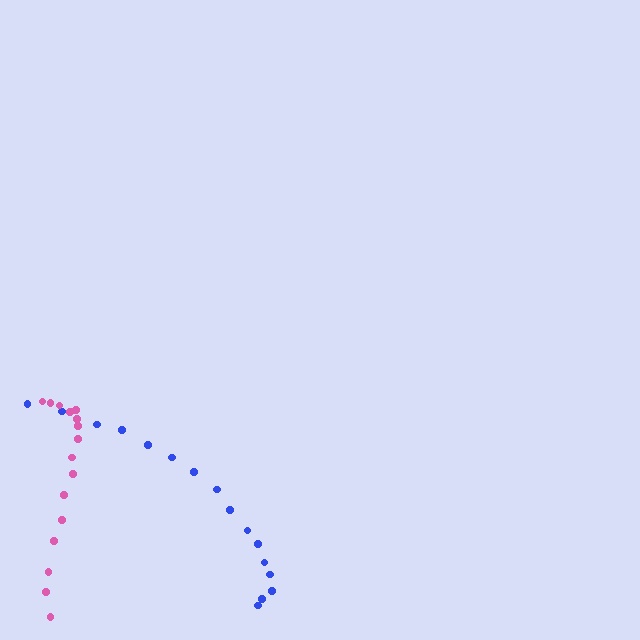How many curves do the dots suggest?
There are 2 distinct paths.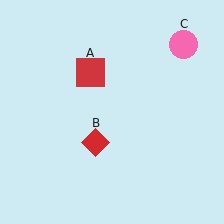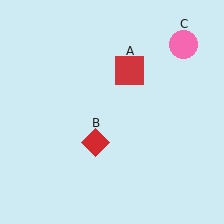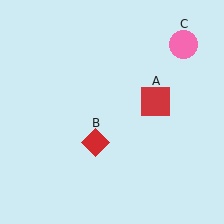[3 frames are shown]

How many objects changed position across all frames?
1 object changed position: red square (object A).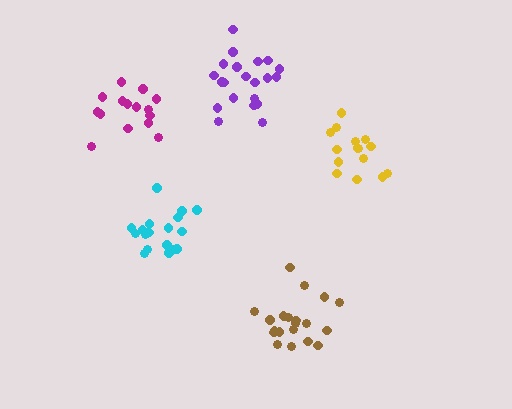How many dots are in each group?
Group 1: 18 dots, Group 2: 20 dots, Group 3: 15 dots, Group 4: 15 dots, Group 5: 21 dots (89 total).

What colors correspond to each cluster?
The clusters are colored: cyan, brown, yellow, magenta, purple.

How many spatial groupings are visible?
There are 5 spatial groupings.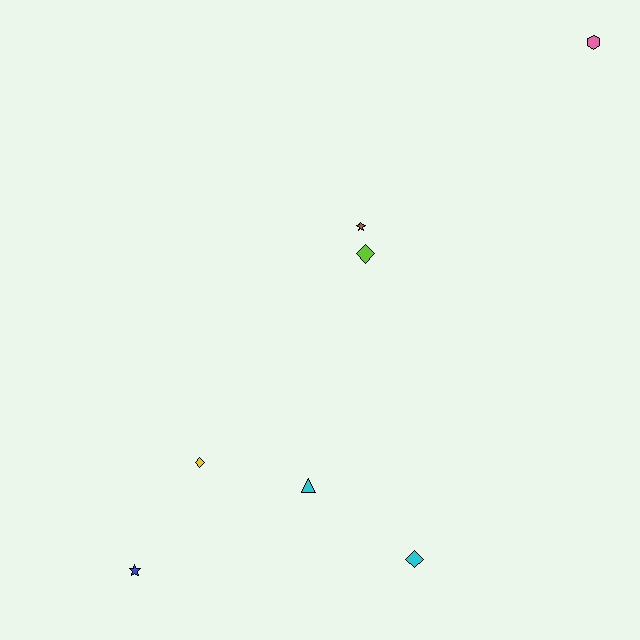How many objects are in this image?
There are 7 objects.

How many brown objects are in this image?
There is 1 brown object.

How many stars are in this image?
There are 2 stars.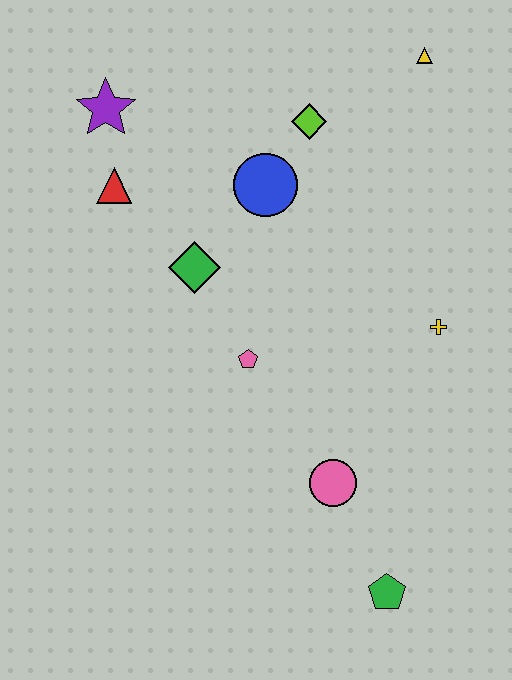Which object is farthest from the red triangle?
The green pentagon is farthest from the red triangle.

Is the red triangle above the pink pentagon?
Yes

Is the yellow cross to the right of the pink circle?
Yes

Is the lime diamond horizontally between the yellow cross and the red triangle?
Yes